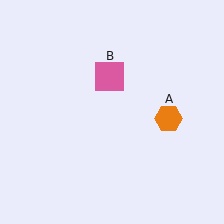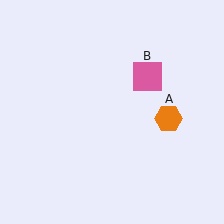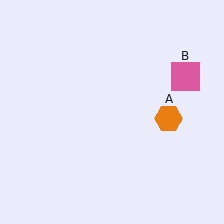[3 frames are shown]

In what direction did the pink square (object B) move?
The pink square (object B) moved right.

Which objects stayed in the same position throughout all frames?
Orange hexagon (object A) remained stationary.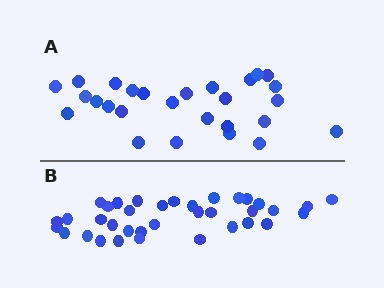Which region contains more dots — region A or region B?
Region B (the bottom region) has more dots.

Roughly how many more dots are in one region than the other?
Region B has roughly 8 or so more dots than region A.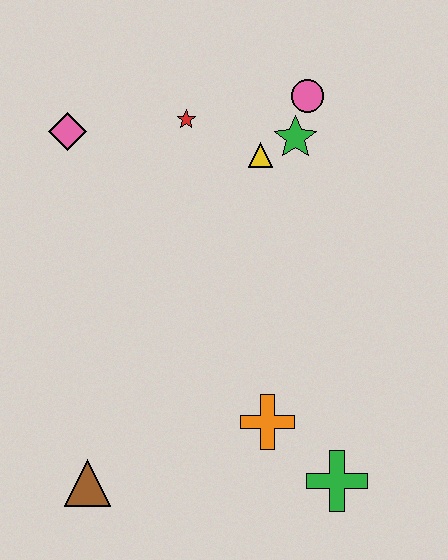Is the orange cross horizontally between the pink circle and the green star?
No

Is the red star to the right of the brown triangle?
Yes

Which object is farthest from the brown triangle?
The pink circle is farthest from the brown triangle.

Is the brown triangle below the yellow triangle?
Yes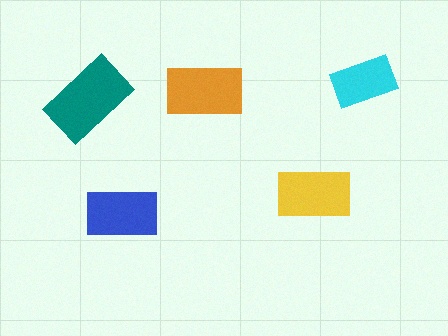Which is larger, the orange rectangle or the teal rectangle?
The teal one.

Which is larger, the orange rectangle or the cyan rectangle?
The orange one.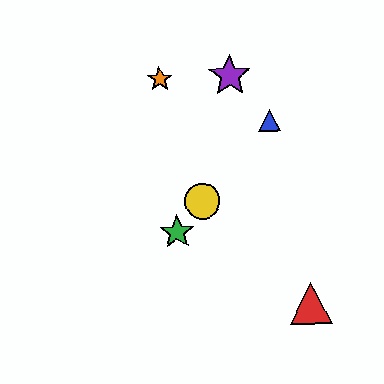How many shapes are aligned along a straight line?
3 shapes (the blue triangle, the green star, the yellow circle) are aligned along a straight line.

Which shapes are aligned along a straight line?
The blue triangle, the green star, the yellow circle are aligned along a straight line.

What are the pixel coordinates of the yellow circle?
The yellow circle is at (202, 201).